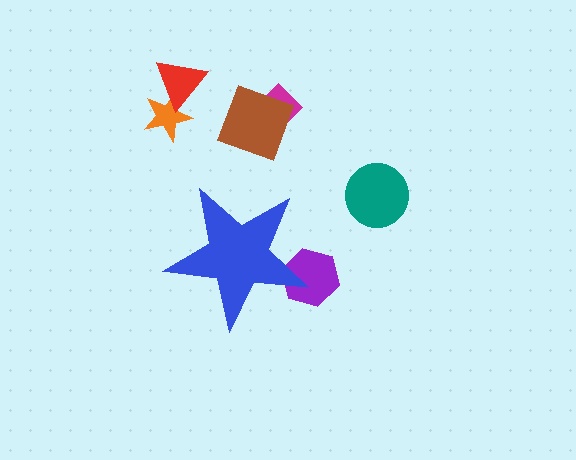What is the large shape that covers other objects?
A blue star.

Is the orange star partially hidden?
No, the orange star is fully visible.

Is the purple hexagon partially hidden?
Yes, the purple hexagon is partially hidden behind the blue star.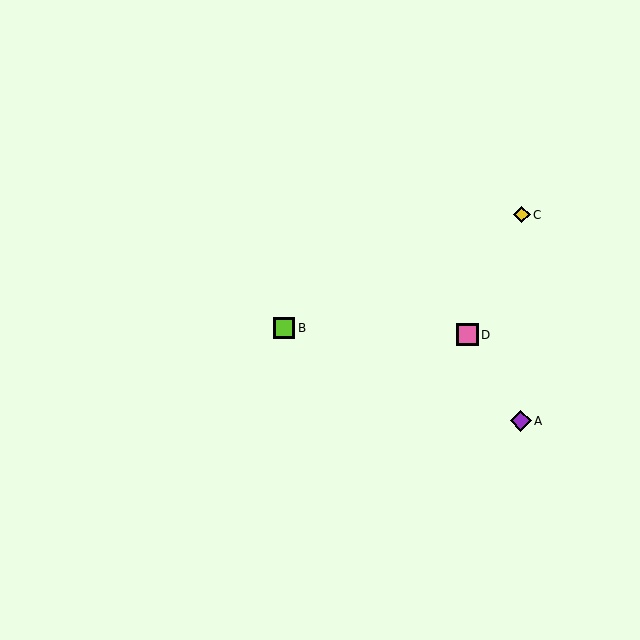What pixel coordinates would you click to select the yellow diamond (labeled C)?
Click at (522, 215) to select the yellow diamond C.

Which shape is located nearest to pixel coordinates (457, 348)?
The pink square (labeled D) at (467, 335) is nearest to that location.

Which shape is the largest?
The pink square (labeled D) is the largest.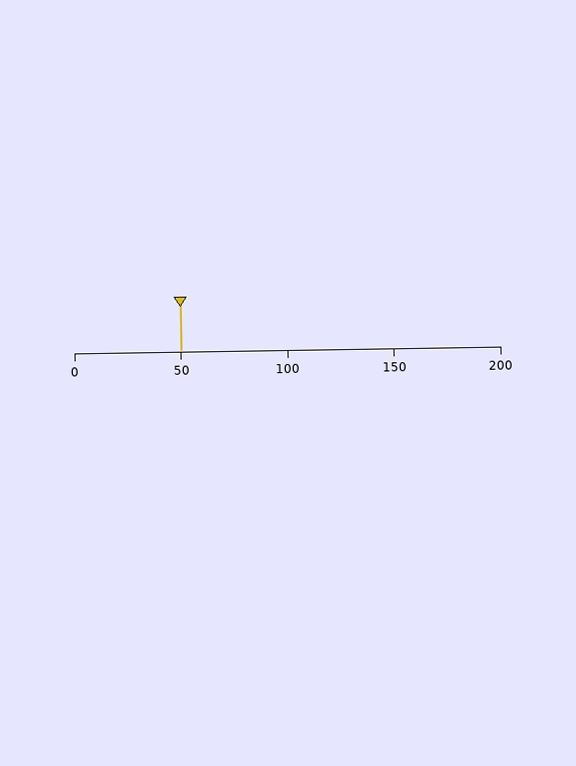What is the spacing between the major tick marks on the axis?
The major ticks are spaced 50 apart.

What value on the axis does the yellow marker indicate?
The marker indicates approximately 50.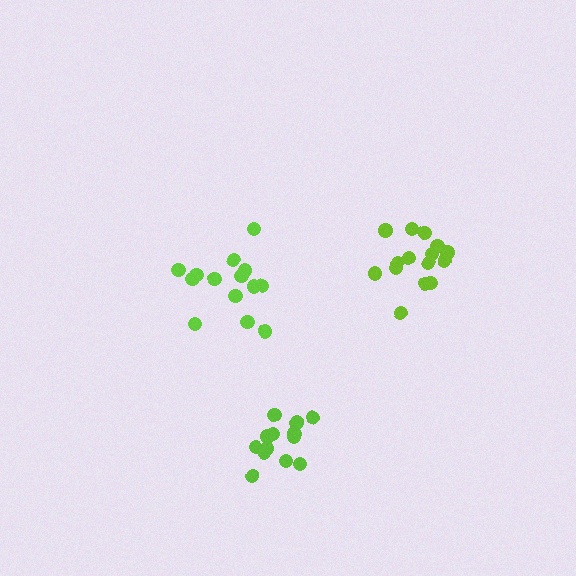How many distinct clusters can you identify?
There are 3 distinct clusters.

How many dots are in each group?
Group 1: 15 dots, Group 2: 15 dots, Group 3: 14 dots (44 total).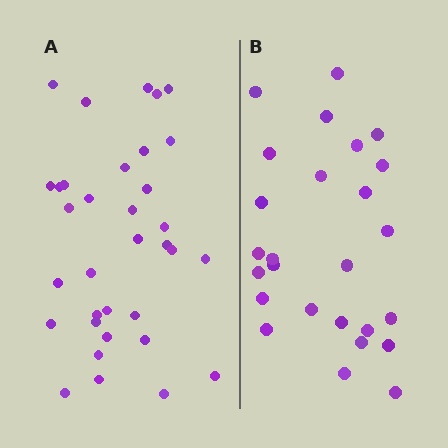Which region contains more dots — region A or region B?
Region A (the left region) has more dots.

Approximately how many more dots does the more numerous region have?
Region A has roughly 8 or so more dots than region B.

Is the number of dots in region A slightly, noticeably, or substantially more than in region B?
Region A has noticeably more, but not dramatically so. The ratio is roughly 1.3 to 1.